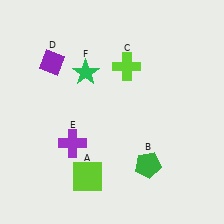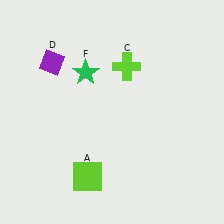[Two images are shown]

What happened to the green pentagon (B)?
The green pentagon (B) was removed in Image 2. It was in the bottom-right area of Image 1.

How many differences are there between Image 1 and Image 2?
There are 2 differences between the two images.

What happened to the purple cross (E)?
The purple cross (E) was removed in Image 2. It was in the bottom-left area of Image 1.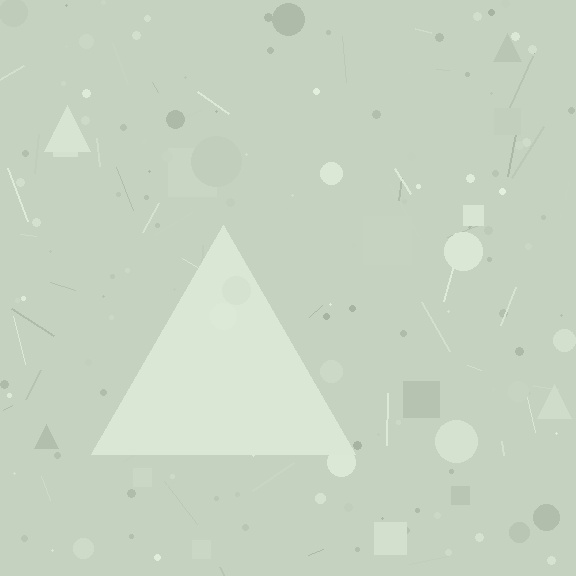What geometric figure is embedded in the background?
A triangle is embedded in the background.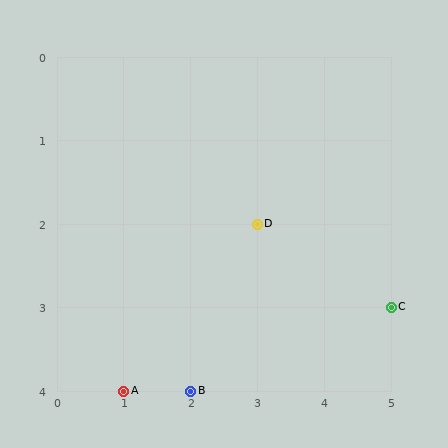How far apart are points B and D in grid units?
Points B and D are 1 column and 2 rows apart (about 2.2 grid units diagonally).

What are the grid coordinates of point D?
Point D is at grid coordinates (3, 2).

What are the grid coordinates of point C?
Point C is at grid coordinates (5, 3).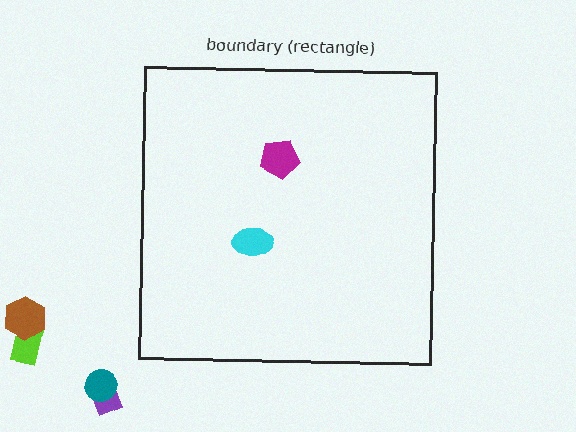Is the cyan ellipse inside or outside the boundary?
Inside.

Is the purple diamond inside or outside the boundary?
Outside.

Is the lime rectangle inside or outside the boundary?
Outside.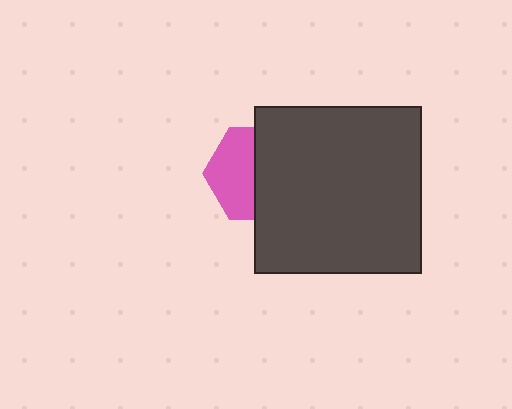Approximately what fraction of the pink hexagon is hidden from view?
Roughly 53% of the pink hexagon is hidden behind the dark gray square.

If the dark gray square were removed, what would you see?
You would see the complete pink hexagon.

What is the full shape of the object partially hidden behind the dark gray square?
The partially hidden object is a pink hexagon.